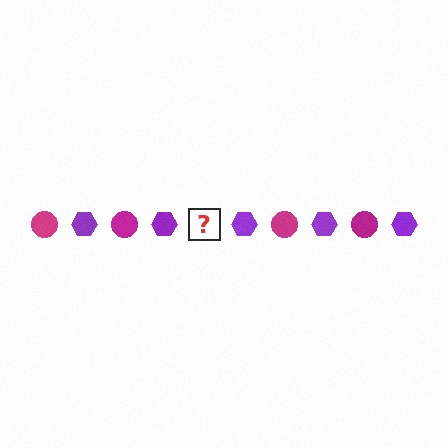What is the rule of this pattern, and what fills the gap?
The rule is that the pattern alternates between magenta circle and purple hexagon. The gap should be filled with a magenta circle.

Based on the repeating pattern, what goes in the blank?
The blank should be a magenta circle.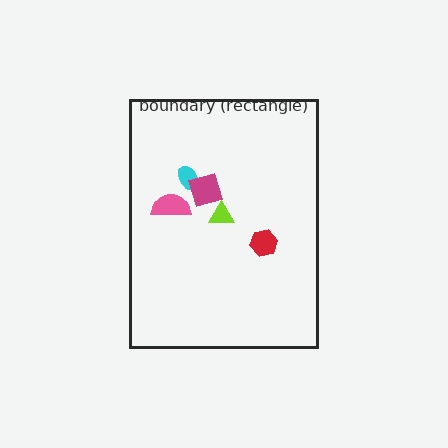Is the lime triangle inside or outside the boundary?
Inside.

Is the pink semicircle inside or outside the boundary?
Inside.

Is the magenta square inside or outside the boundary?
Inside.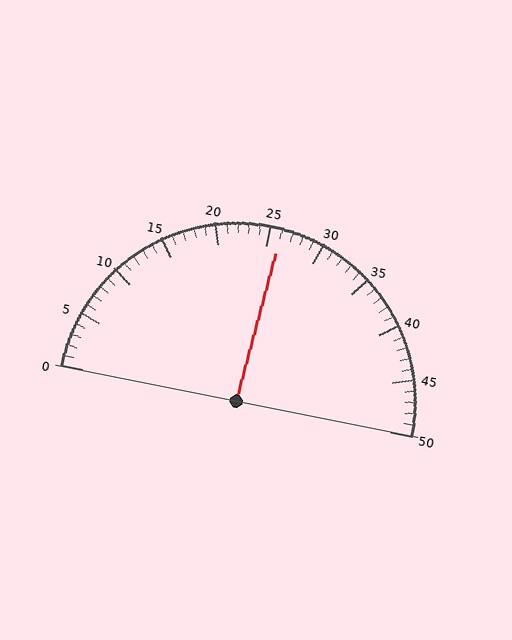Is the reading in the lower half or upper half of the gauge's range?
The reading is in the upper half of the range (0 to 50).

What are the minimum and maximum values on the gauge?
The gauge ranges from 0 to 50.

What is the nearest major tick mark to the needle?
The nearest major tick mark is 25.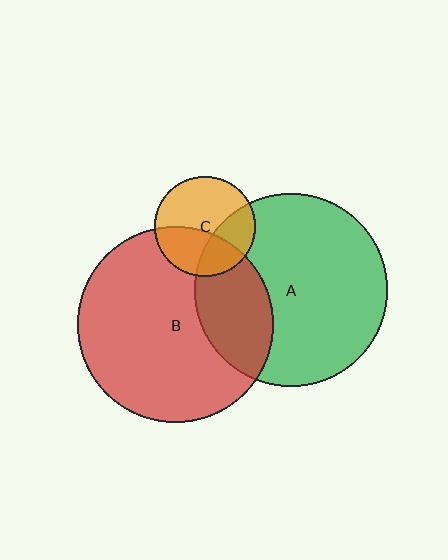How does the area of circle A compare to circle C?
Approximately 3.7 times.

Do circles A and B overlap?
Yes.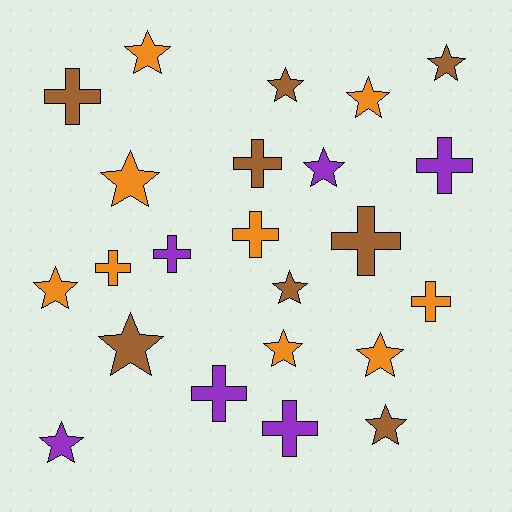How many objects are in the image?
There are 23 objects.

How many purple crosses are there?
There are 4 purple crosses.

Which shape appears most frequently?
Star, with 13 objects.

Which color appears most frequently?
Orange, with 9 objects.